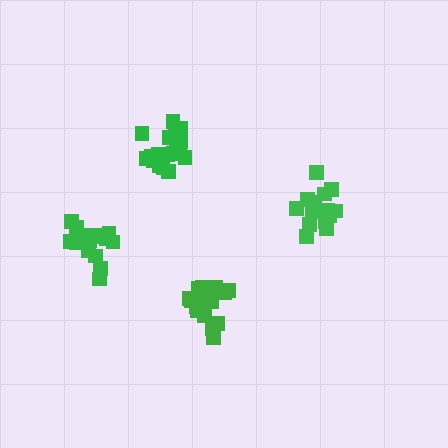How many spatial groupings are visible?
There are 4 spatial groupings.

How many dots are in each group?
Group 1: 19 dots, Group 2: 15 dots, Group 3: 19 dots, Group 4: 16 dots (69 total).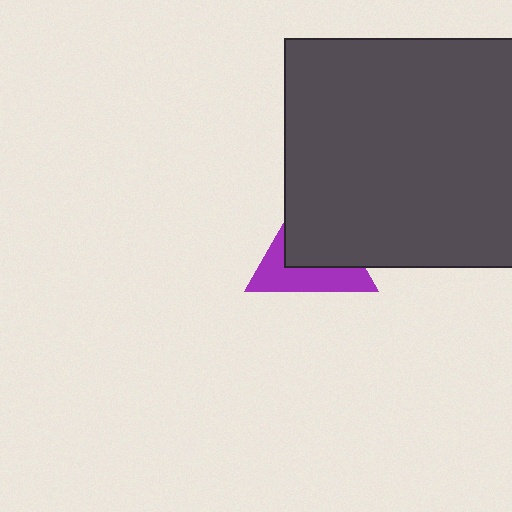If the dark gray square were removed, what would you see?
You would see the complete purple triangle.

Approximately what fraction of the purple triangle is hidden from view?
Roughly 56% of the purple triangle is hidden behind the dark gray square.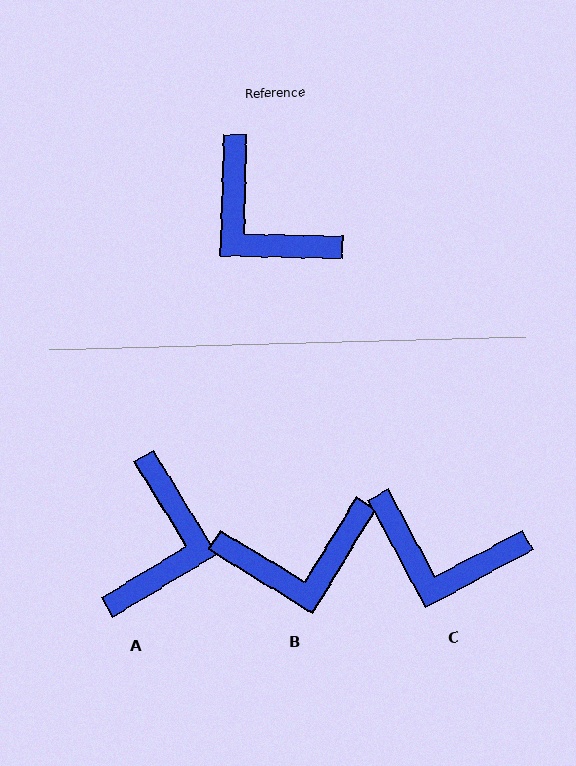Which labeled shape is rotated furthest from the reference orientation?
A, about 123 degrees away.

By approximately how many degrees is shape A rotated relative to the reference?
Approximately 123 degrees counter-clockwise.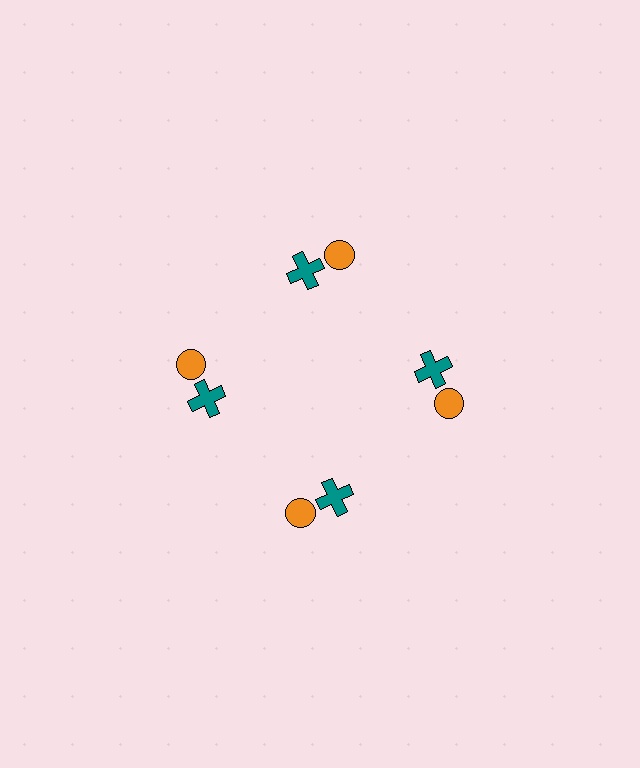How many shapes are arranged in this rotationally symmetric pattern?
There are 8 shapes, arranged in 4 groups of 2.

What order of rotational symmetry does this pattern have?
This pattern has 4-fold rotational symmetry.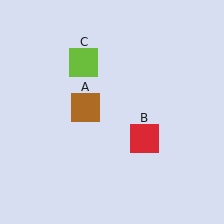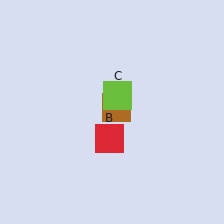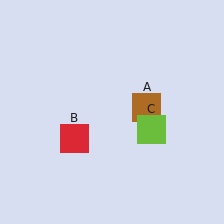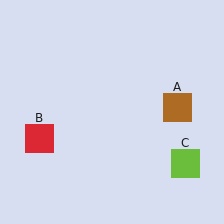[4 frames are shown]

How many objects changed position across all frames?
3 objects changed position: brown square (object A), red square (object B), lime square (object C).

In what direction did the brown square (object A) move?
The brown square (object A) moved right.